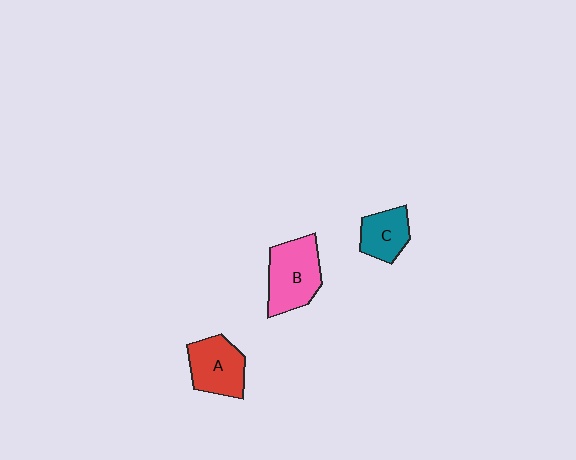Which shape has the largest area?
Shape B (pink).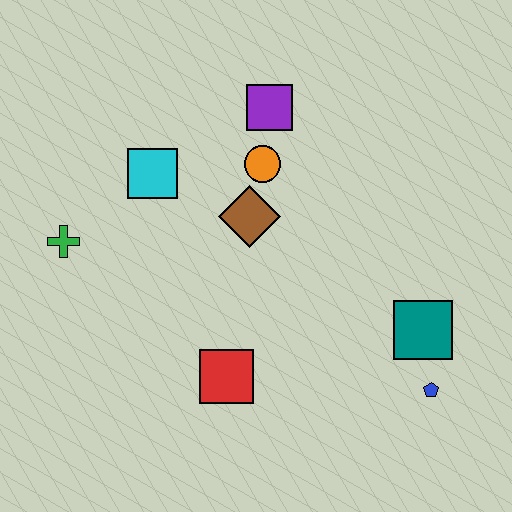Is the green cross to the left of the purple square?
Yes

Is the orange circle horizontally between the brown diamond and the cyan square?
No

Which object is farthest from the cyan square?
The blue pentagon is farthest from the cyan square.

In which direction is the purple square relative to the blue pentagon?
The purple square is above the blue pentagon.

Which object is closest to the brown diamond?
The orange circle is closest to the brown diamond.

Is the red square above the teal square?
No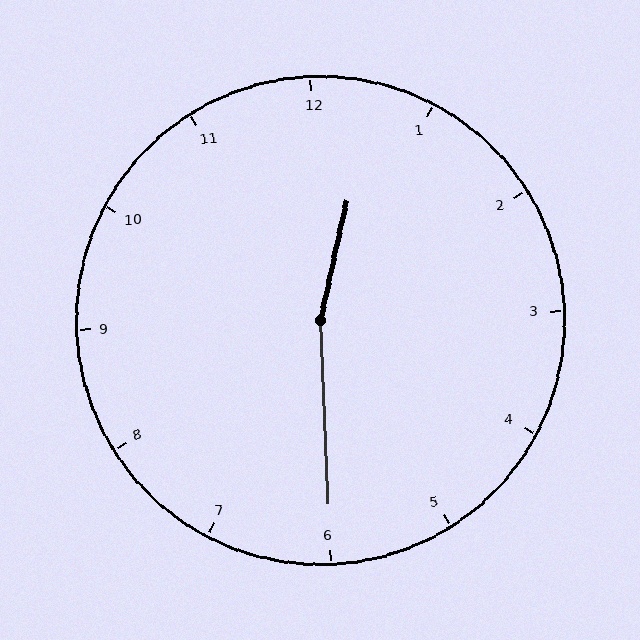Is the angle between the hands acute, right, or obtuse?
It is obtuse.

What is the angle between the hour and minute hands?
Approximately 165 degrees.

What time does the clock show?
12:30.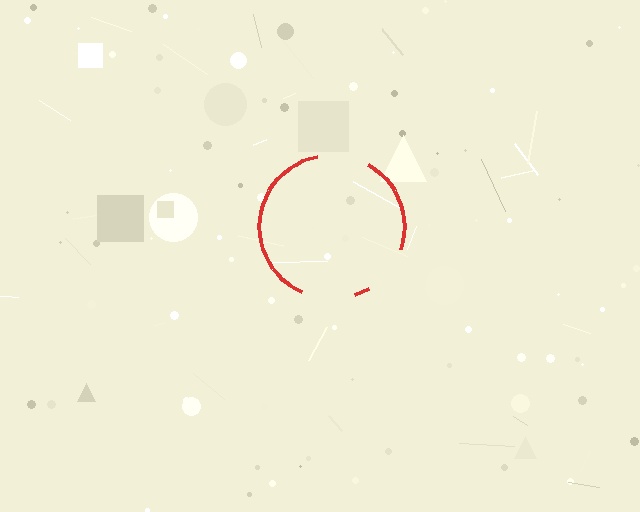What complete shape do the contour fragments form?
The contour fragments form a circle.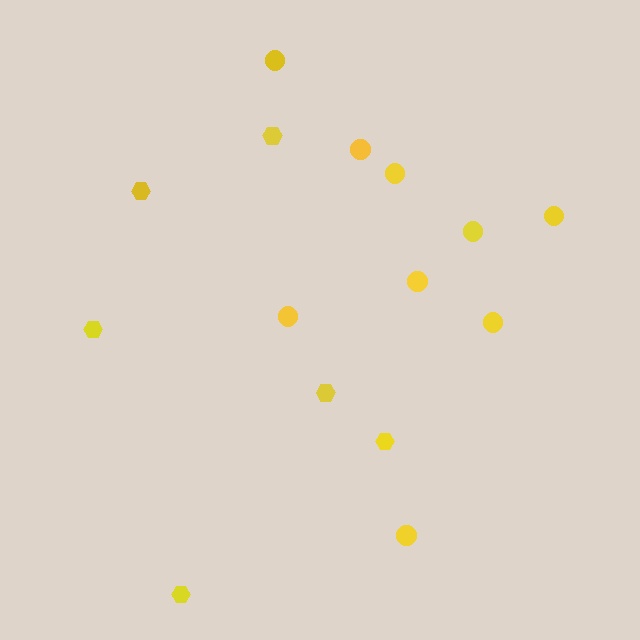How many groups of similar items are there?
There are 2 groups: one group of circles (9) and one group of hexagons (6).